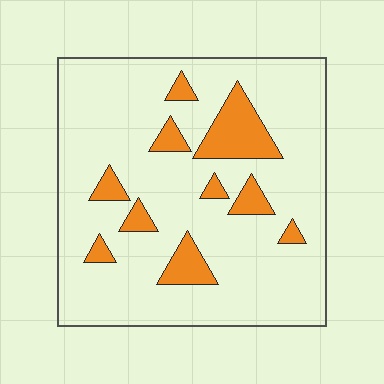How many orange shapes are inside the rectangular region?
10.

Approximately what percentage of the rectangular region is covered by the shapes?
Approximately 15%.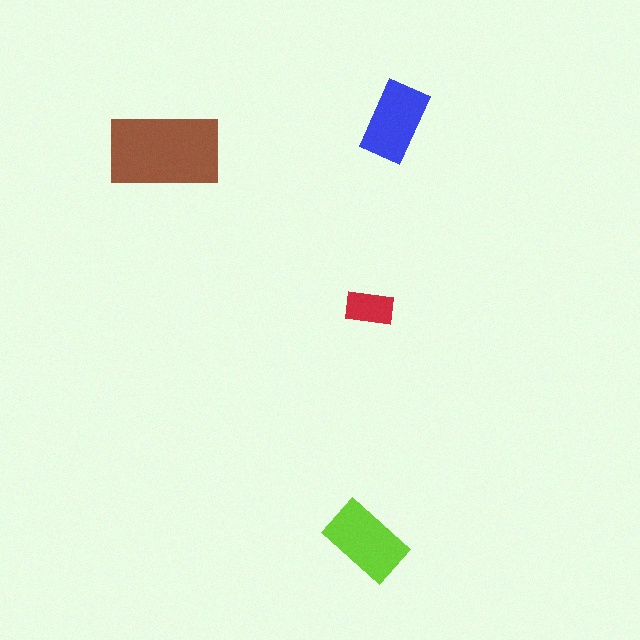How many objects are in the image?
There are 4 objects in the image.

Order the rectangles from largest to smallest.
the brown one, the lime one, the blue one, the red one.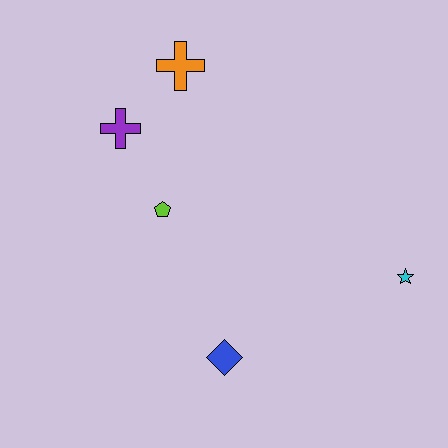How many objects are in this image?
There are 5 objects.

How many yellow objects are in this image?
There are no yellow objects.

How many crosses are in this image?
There are 2 crosses.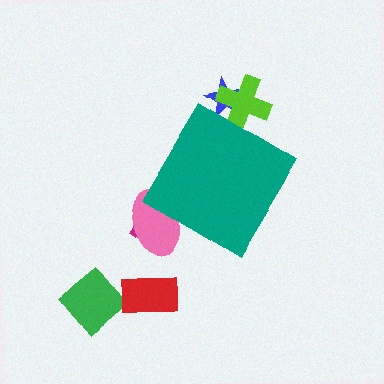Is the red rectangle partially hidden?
No, the red rectangle is fully visible.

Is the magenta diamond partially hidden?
Yes, the magenta diamond is partially hidden behind the teal diamond.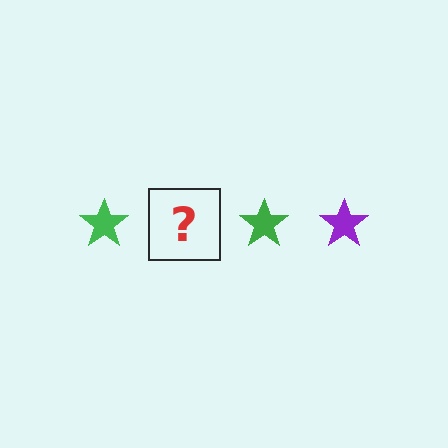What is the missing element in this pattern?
The missing element is a purple star.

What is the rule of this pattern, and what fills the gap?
The rule is that the pattern cycles through green, purple stars. The gap should be filled with a purple star.